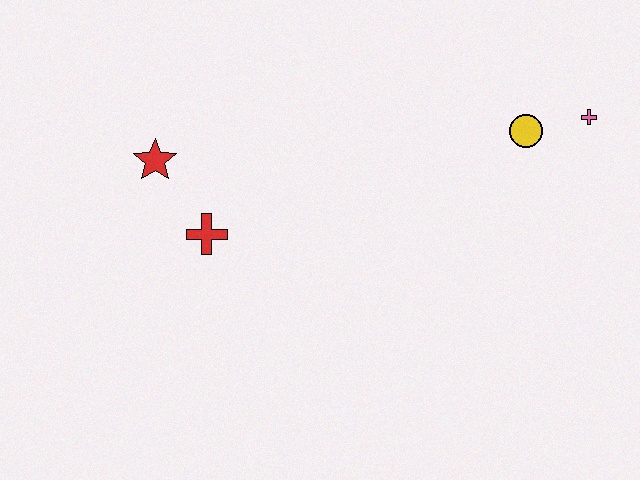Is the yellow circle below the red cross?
No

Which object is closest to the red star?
The red cross is closest to the red star.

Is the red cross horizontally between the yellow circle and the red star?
Yes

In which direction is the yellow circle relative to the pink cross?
The yellow circle is to the left of the pink cross.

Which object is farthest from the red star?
The pink cross is farthest from the red star.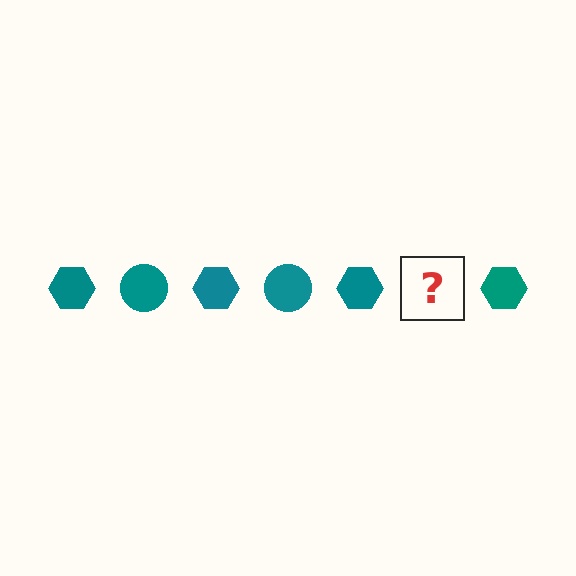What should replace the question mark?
The question mark should be replaced with a teal circle.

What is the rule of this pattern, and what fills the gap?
The rule is that the pattern cycles through hexagon, circle shapes in teal. The gap should be filled with a teal circle.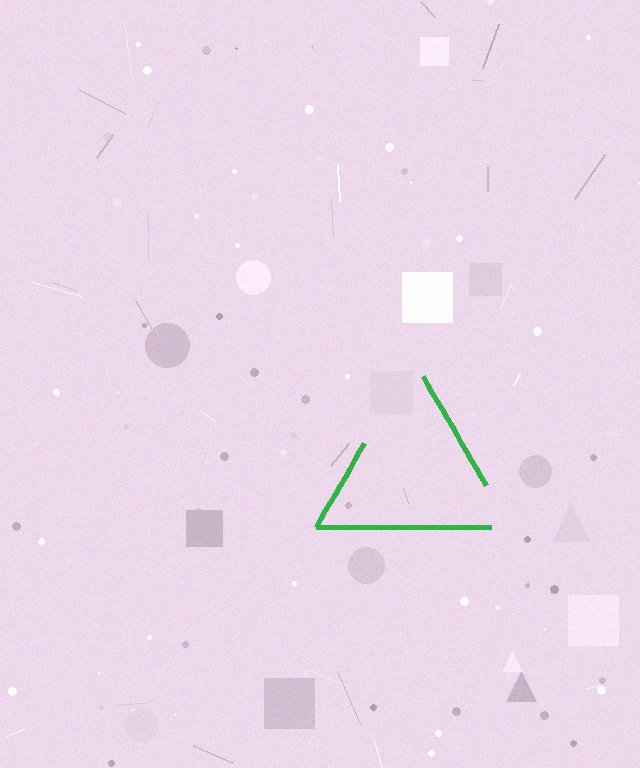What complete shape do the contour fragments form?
The contour fragments form a triangle.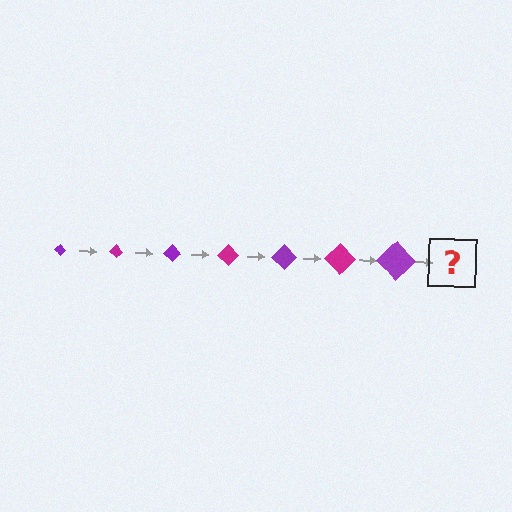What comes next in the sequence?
The next element should be a magenta diamond, larger than the previous one.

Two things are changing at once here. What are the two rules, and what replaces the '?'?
The two rules are that the diamond grows larger each step and the color cycles through purple and magenta. The '?' should be a magenta diamond, larger than the previous one.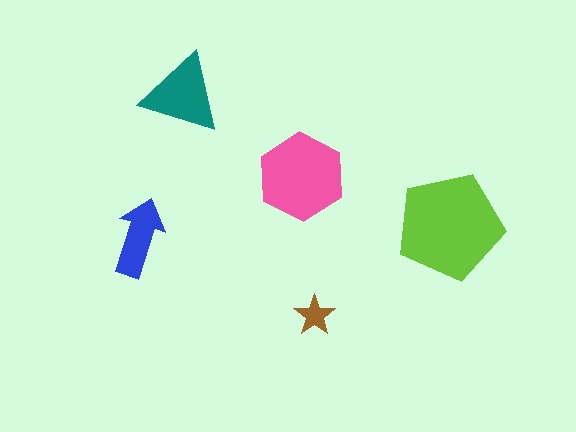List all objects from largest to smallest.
The lime pentagon, the pink hexagon, the teal triangle, the blue arrow, the brown star.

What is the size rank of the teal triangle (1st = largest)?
3rd.